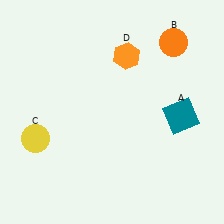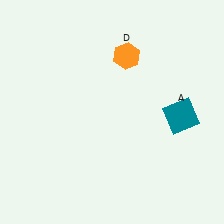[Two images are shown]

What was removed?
The yellow circle (C), the orange circle (B) were removed in Image 2.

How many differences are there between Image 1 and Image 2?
There are 2 differences between the two images.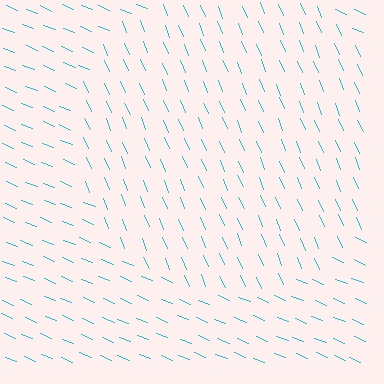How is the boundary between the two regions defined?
The boundary is defined purely by a change in line orientation (approximately 45 degrees difference). All lines are the same color and thickness.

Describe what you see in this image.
The image is filled with small cyan line segments. A circle region in the image has lines oriented differently from the surrounding lines, creating a visible texture boundary.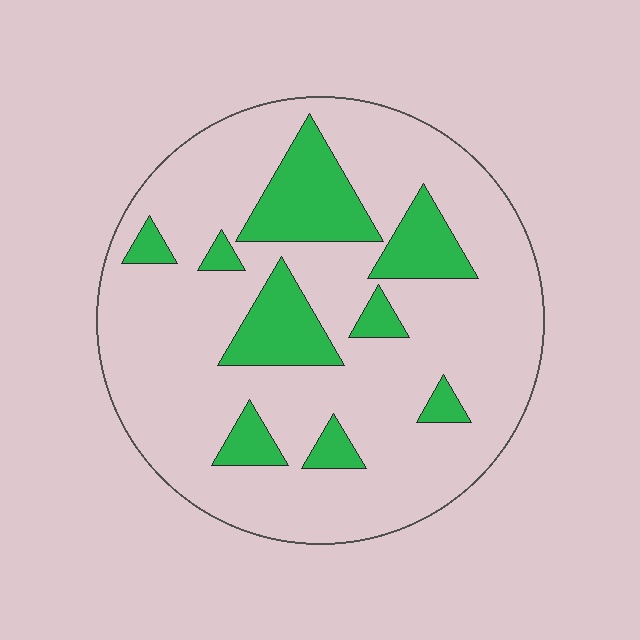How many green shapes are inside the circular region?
9.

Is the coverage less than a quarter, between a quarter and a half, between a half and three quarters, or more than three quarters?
Less than a quarter.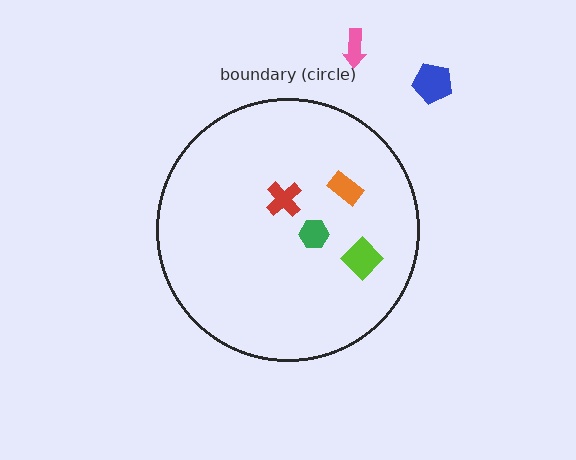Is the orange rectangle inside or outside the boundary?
Inside.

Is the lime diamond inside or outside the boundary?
Inside.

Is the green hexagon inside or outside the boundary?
Inside.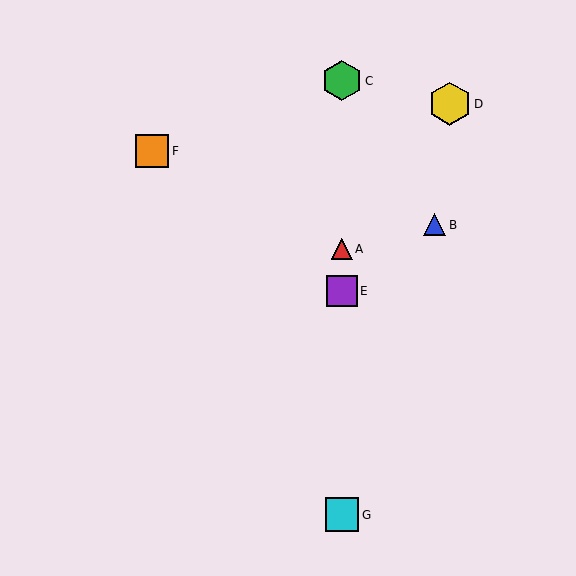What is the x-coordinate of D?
Object D is at x≈450.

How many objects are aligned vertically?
4 objects (A, C, E, G) are aligned vertically.